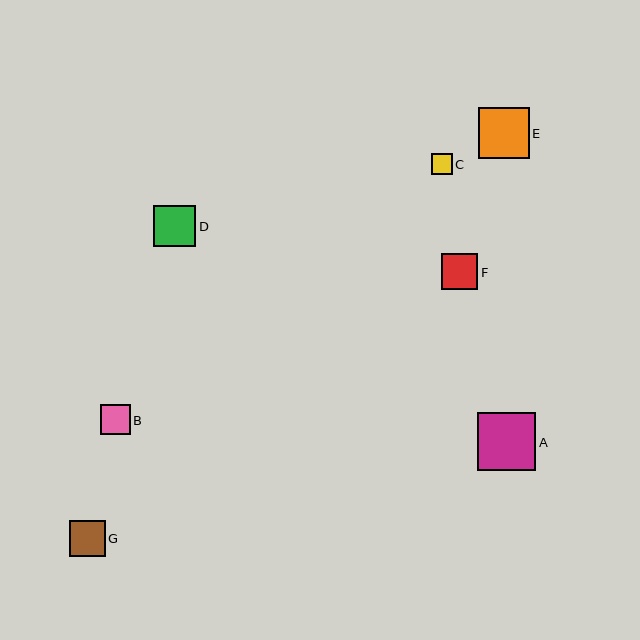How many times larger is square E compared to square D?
Square E is approximately 1.2 times the size of square D.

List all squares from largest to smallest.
From largest to smallest: A, E, D, F, G, B, C.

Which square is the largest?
Square A is the largest with a size of approximately 58 pixels.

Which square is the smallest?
Square C is the smallest with a size of approximately 21 pixels.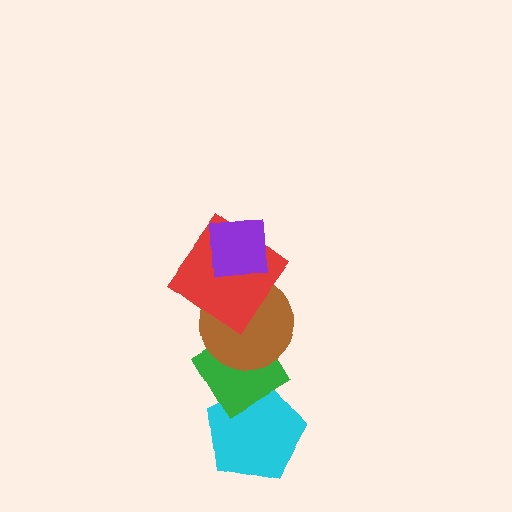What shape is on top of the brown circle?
The red diamond is on top of the brown circle.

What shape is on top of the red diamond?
The purple square is on top of the red diamond.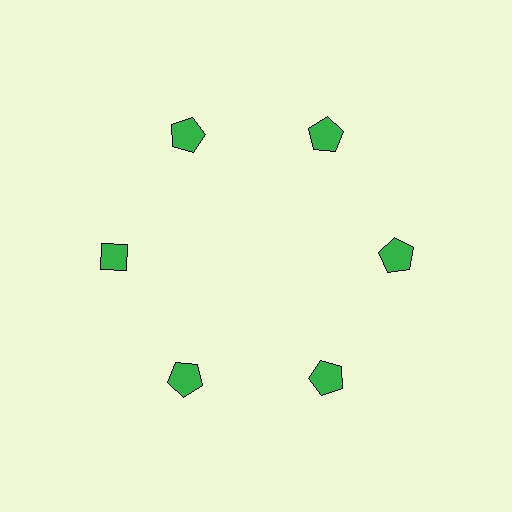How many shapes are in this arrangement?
There are 6 shapes arranged in a ring pattern.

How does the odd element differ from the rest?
It has a different shape: diamond instead of pentagon.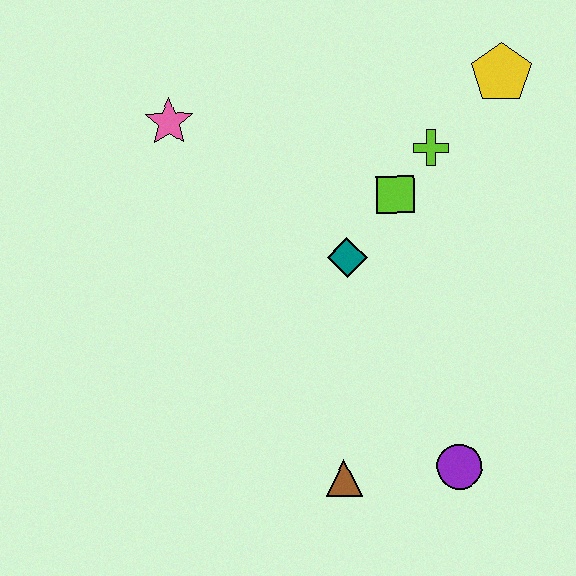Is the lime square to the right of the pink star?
Yes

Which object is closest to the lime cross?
The lime square is closest to the lime cross.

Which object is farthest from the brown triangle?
The yellow pentagon is farthest from the brown triangle.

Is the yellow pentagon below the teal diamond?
No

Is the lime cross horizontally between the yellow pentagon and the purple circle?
No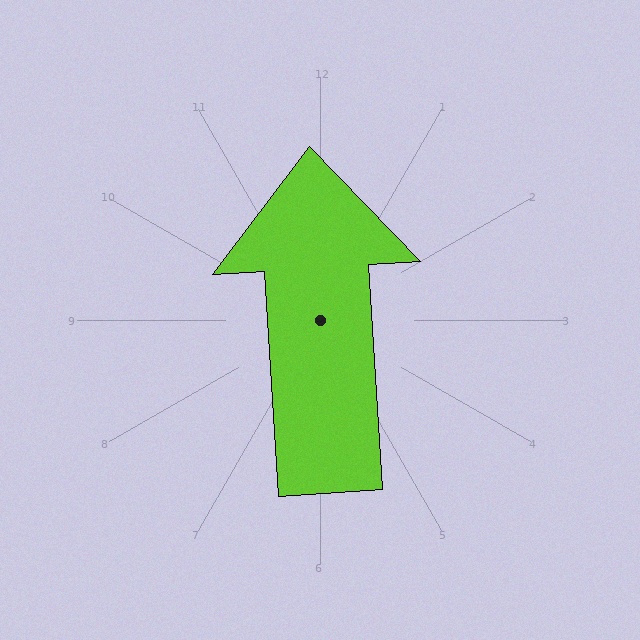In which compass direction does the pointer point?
North.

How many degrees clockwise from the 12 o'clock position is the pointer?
Approximately 356 degrees.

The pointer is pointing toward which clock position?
Roughly 12 o'clock.